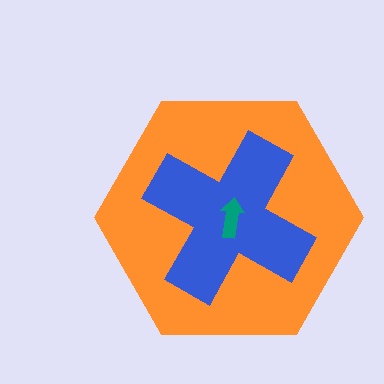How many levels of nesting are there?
3.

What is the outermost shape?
The orange hexagon.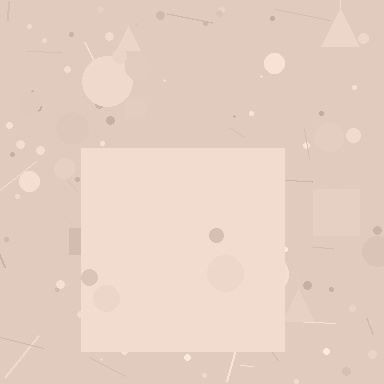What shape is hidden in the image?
A square is hidden in the image.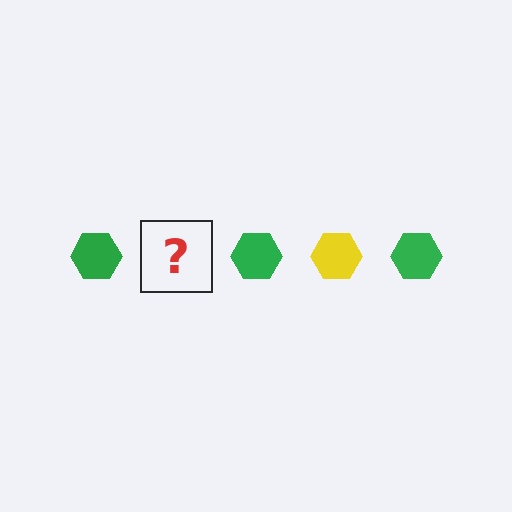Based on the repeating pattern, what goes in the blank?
The blank should be a yellow hexagon.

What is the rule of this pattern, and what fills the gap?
The rule is that the pattern cycles through green, yellow hexagons. The gap should be filled with a yellow hexagon.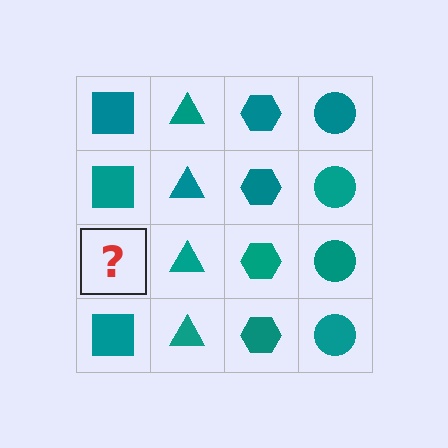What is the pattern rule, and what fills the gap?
The rule is that each column has a consistent shape. The gap should be filled with a teal square.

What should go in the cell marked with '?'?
The missing cell should contain a teal square.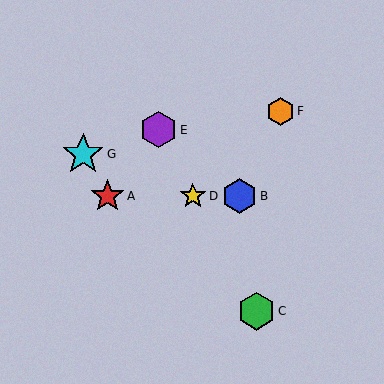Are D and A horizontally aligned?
Yes, both are at y≈196.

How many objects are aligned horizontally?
3 objects (A, B, D) are aligned horizontally.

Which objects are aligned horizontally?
Objects A, B, D are aligned horizontally.